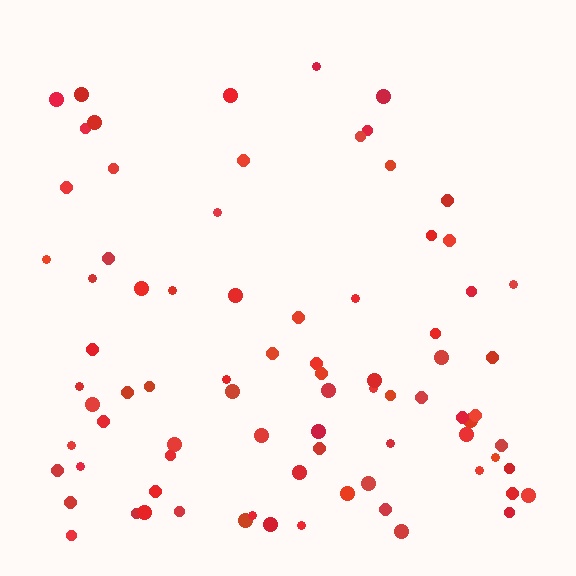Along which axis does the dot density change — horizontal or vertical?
Vertical.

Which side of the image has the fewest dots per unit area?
The top.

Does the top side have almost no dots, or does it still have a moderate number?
Still a moderate number, just noticeably fewer than the bottom.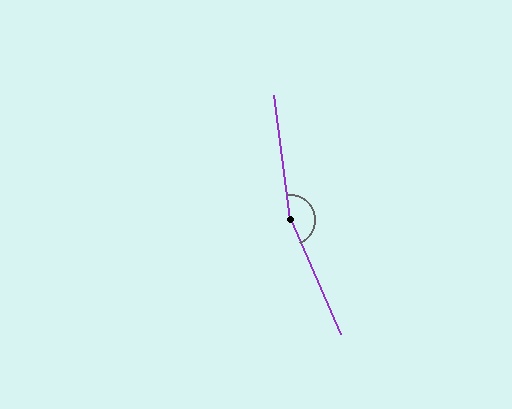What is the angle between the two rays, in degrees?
Approximately 164 degrees.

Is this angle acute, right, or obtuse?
It is obtuse.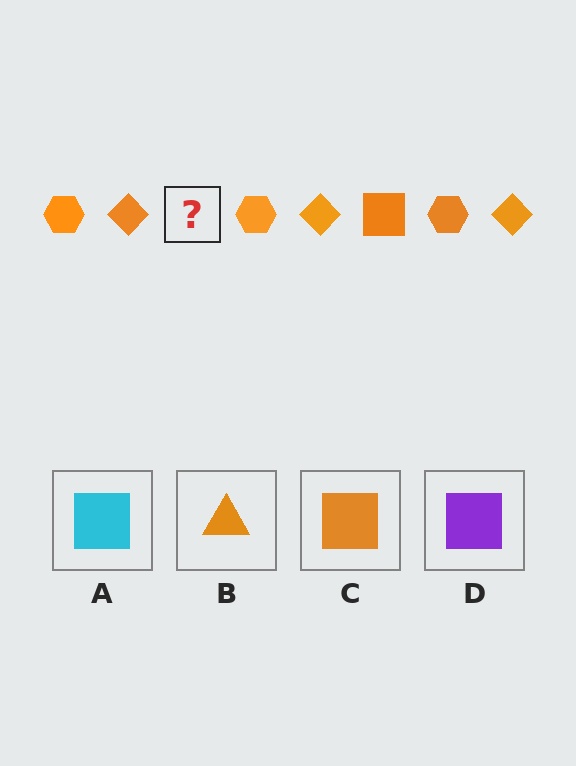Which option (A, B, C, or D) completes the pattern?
C.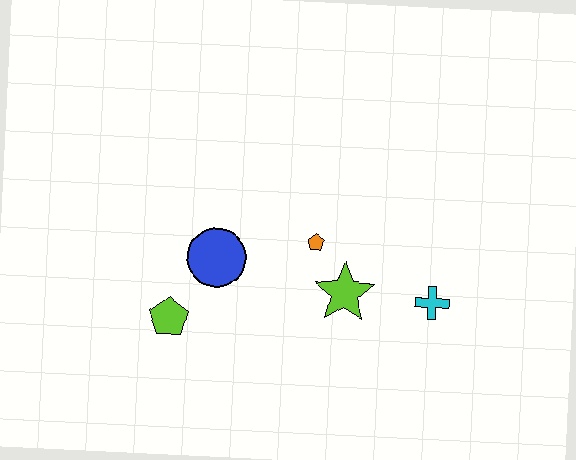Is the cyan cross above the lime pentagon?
Yes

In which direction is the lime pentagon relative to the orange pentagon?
The lime pentagon is to the left of the orange pentagon.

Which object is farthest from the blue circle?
The cyan cross is farthest from the blue circle.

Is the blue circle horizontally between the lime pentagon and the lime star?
Yes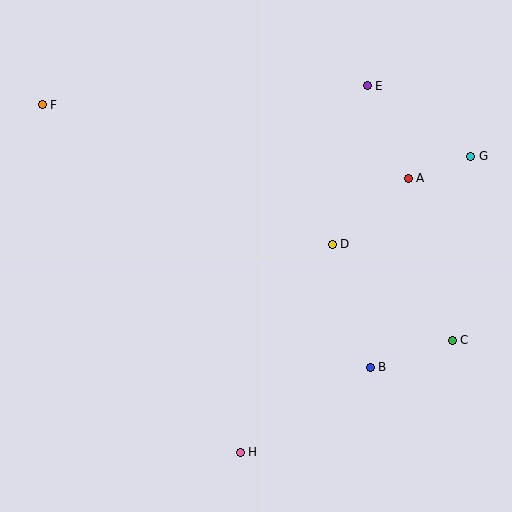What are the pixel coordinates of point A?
Point A is at (408, 178).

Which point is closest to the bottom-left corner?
Point H is closest to the bottom-left corner.